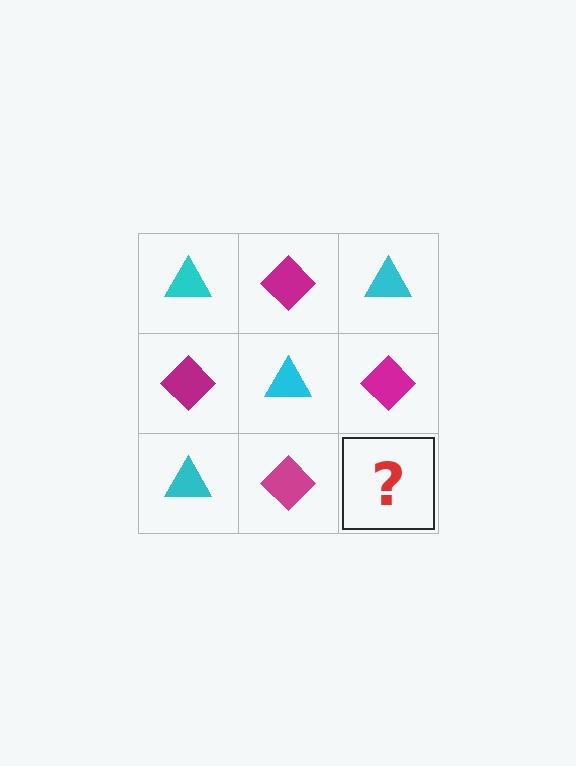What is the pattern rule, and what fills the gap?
The rule is that it alternates cyan triangle and magenta diamond in a checkerboard pattern. The gap should be filled with a cyan triangle.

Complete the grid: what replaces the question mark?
The question mark should be replaced with a cyan triangle.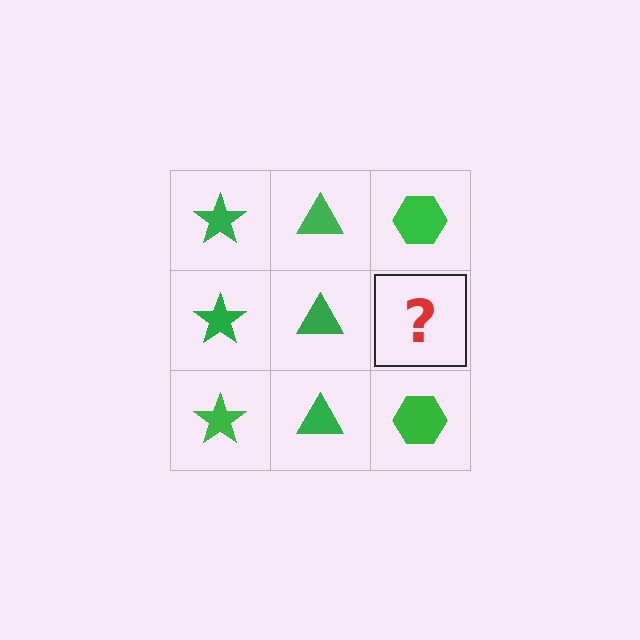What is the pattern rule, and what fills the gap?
The rule is that each column has a consistent shape. The gap should be filled with a green hexagon.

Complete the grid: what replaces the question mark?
The question mark should be replaced with a green hexagon.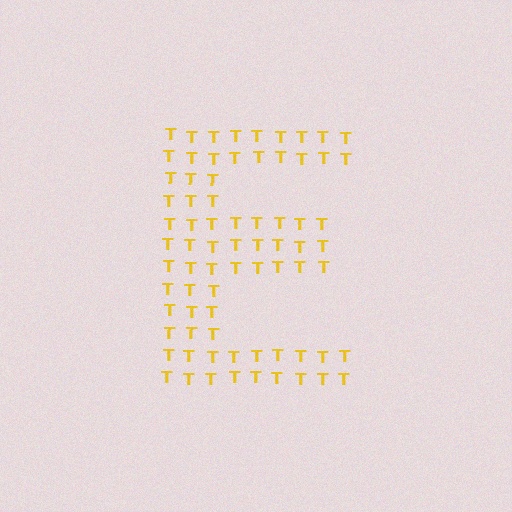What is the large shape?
The large shape is the letter E.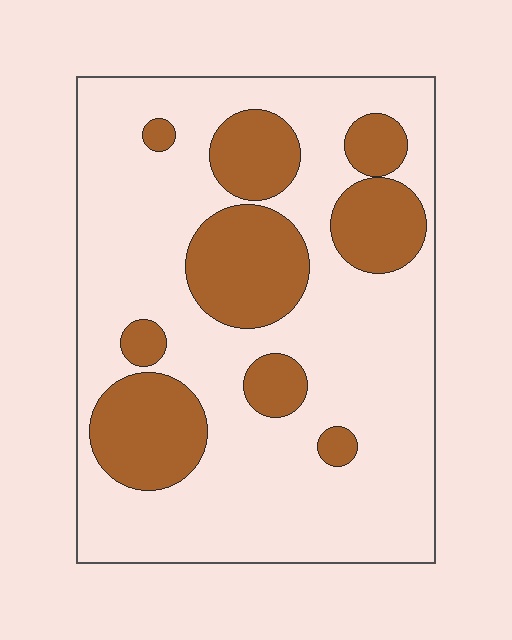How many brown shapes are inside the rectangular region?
9.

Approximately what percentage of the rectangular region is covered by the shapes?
Approximately 25%.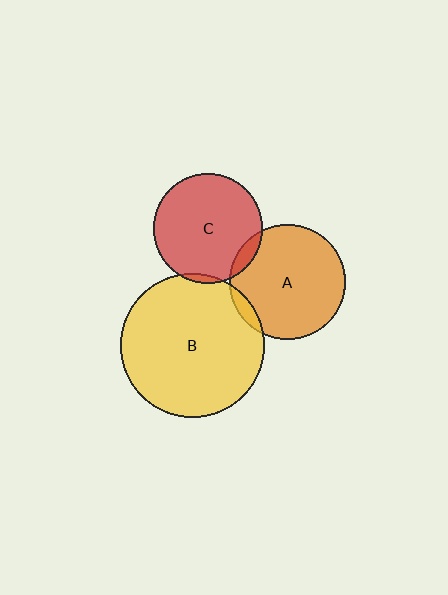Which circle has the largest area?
Circle B (yellow).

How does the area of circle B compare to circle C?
Approximately 1.7 times.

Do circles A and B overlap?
Yes.